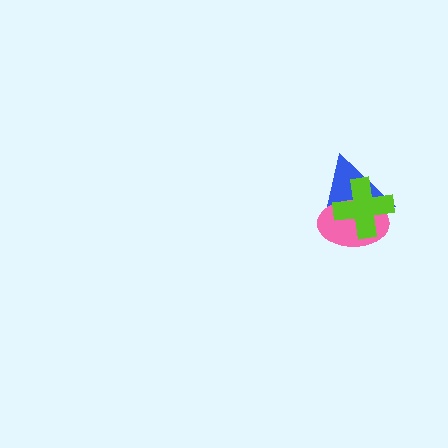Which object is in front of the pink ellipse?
The lime cross is in front of the pink ellipse.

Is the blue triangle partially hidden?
Yes, it is partially covered by another shape.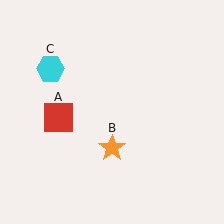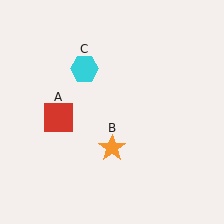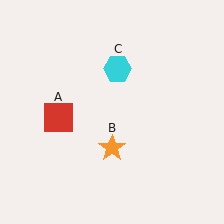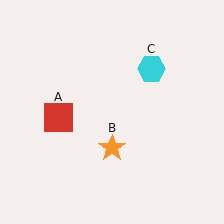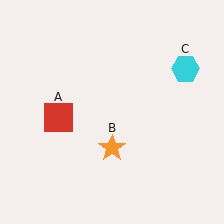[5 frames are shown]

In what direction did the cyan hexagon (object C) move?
The cyan hexagon (object C) moved right.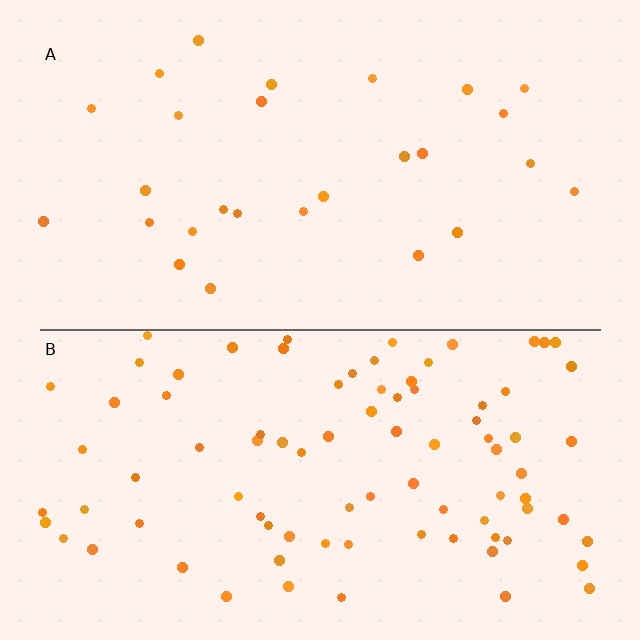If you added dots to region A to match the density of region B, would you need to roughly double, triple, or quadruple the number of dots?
Approximately triple.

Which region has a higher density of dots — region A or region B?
B (the bottom).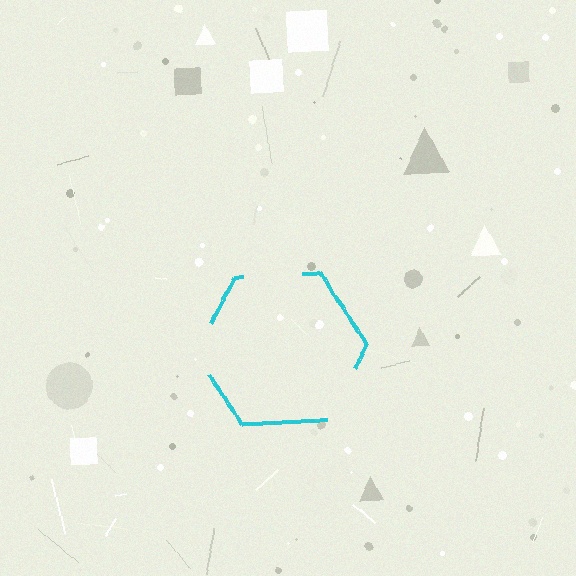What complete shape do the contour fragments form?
The contour fragments form a hexagon.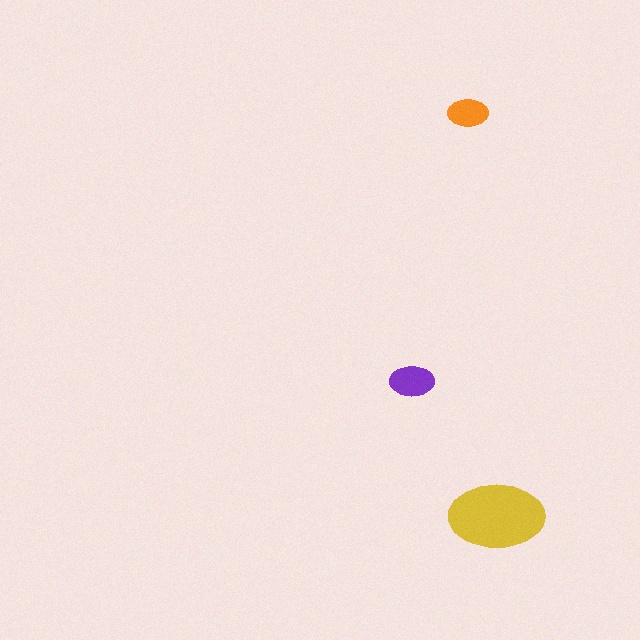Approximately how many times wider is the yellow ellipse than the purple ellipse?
About 2 times wider.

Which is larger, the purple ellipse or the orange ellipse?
The purple one.